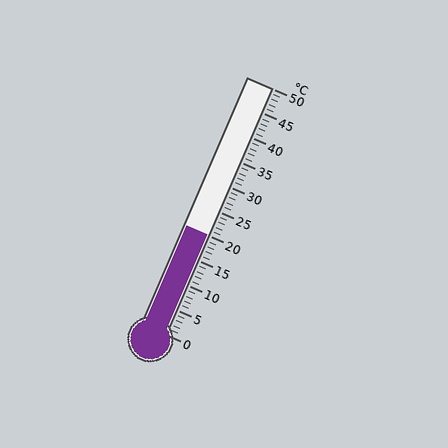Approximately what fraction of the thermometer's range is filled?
The thermometer is filled to approximately 40% of its range.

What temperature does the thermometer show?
The thermometer shows approximately 20°C.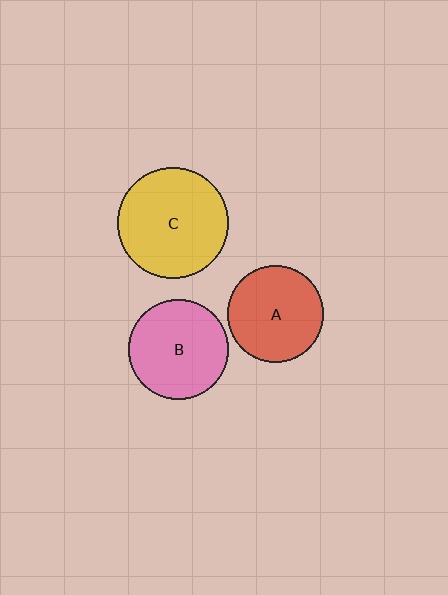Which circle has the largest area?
Circle C (yellow).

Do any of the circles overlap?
No, none of the circles overlap.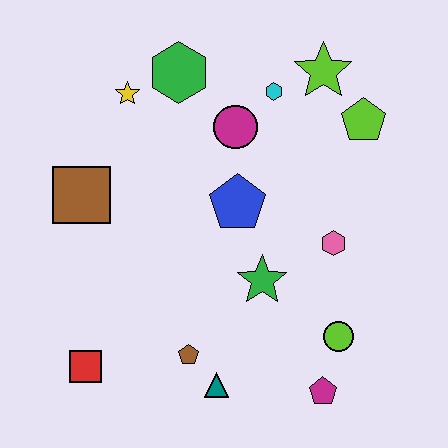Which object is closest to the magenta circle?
The cyan hexagon is closest to the magenta circle.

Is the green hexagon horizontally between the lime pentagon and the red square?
Yes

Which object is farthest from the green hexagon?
The magenta pentagon is farthest from the green hexagon.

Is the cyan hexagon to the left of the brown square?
No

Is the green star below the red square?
No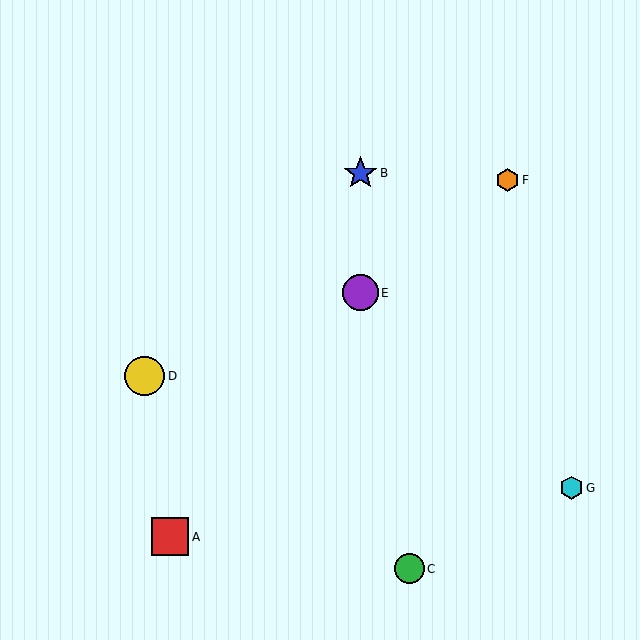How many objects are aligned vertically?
2 objects (B, E) are aligned vertically.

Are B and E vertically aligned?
Yes, both are at x≈360.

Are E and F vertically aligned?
No, E is at x≈360 and F is at x≈508.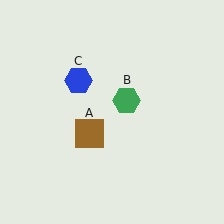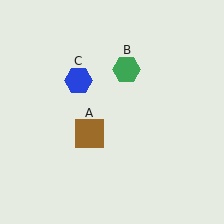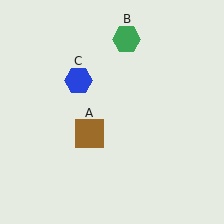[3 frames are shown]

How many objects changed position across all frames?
1 object changed position: green hexagon (object B).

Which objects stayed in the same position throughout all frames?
Brown square (object A) and blue hexagon (object C) remained stationary.